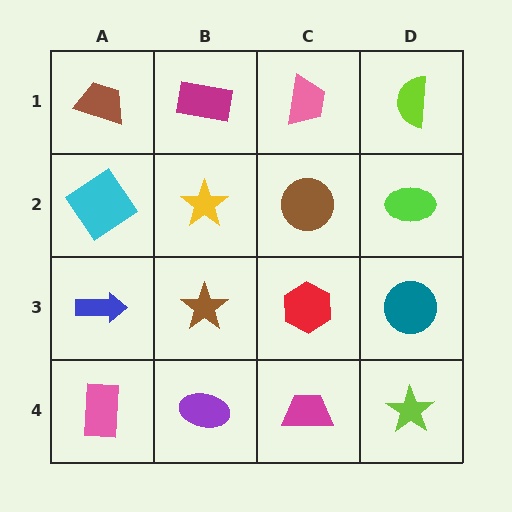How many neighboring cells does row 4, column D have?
2.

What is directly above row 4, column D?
A teal circle.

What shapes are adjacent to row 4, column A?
A blue arrow (row 3, column A), a purple ellipse (row 4, column B).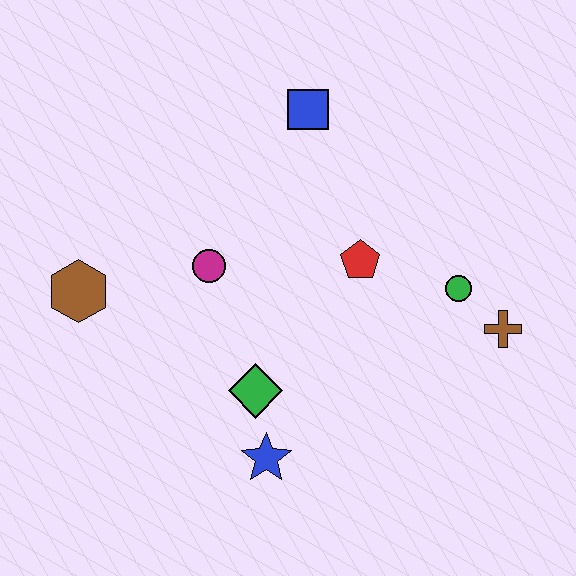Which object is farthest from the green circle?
The brown hexagon is farthest from the green circle.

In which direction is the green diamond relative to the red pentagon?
The green diamond is below the red pentagon.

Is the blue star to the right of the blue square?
No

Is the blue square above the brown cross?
Yes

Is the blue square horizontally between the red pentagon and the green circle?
No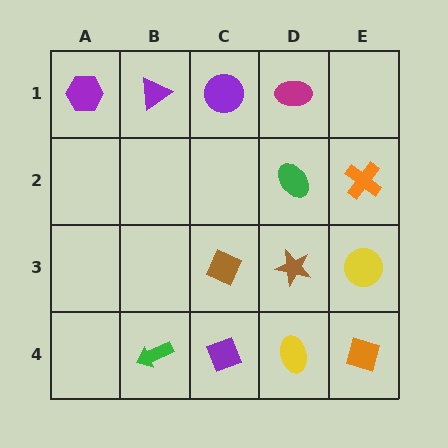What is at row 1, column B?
A purple triangle.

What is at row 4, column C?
A purple diamond.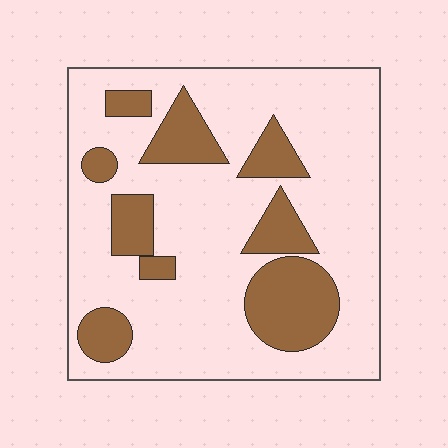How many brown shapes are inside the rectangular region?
9.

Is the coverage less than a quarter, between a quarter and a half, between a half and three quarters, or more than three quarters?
Less than a quarter.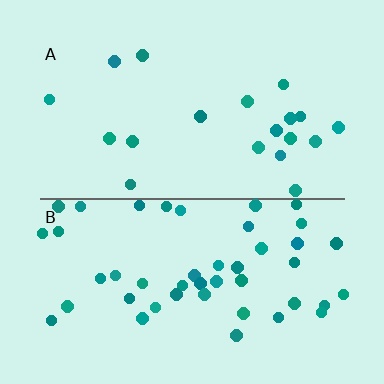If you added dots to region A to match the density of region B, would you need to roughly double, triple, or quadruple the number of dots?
Approximately double.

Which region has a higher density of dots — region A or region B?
B (the bottom).